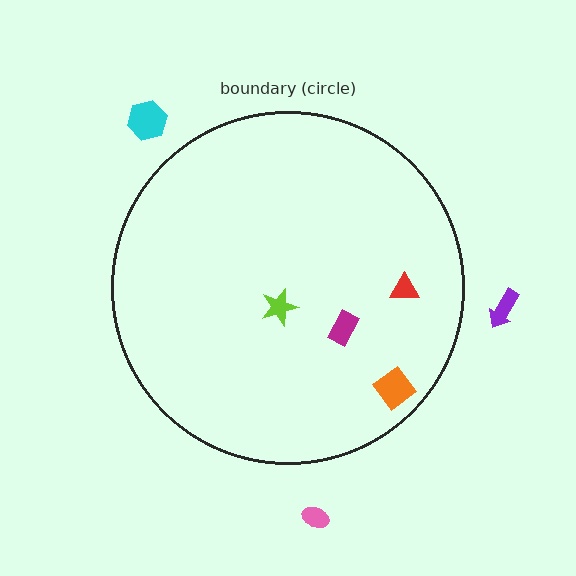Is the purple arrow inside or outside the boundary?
Outside.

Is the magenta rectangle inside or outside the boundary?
Inside.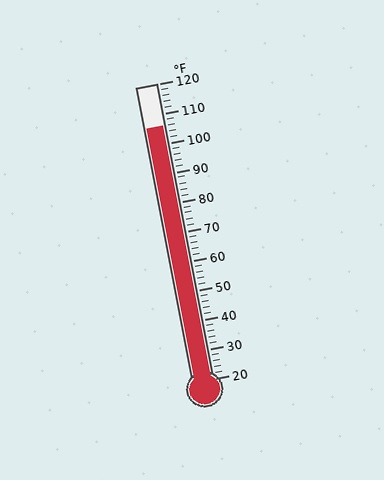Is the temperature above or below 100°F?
The temperature is above 100°F.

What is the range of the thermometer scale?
The thermometer scale ranges from 20°F to 120°F.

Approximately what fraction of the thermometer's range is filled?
The thermometer is filled to approximately 85% of its range.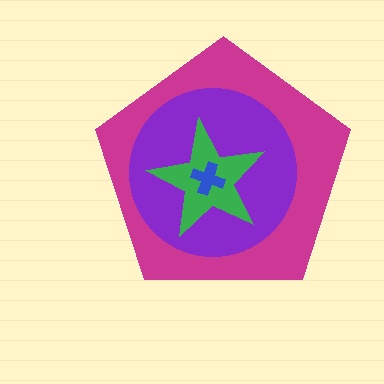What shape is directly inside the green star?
The blue cross.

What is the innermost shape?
The blue cross.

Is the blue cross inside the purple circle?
Yes.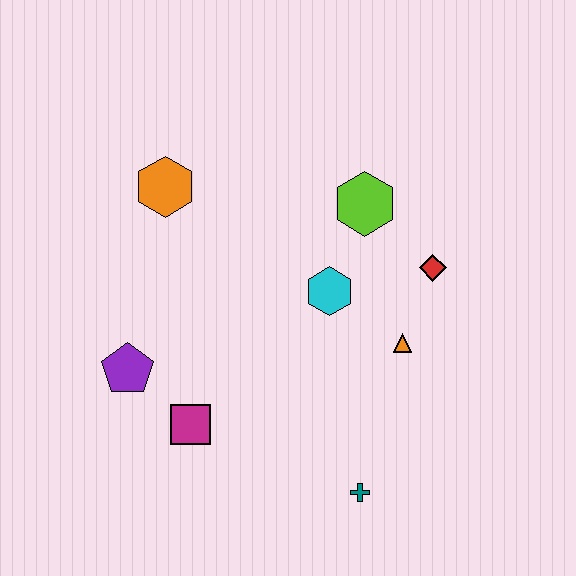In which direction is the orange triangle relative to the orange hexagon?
The orange triangle is to the right of the orange hexagon.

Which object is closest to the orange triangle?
The red diamond is closest to the orange triangle.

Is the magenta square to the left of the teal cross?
Yes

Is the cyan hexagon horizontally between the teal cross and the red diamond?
No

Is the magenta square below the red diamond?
Yes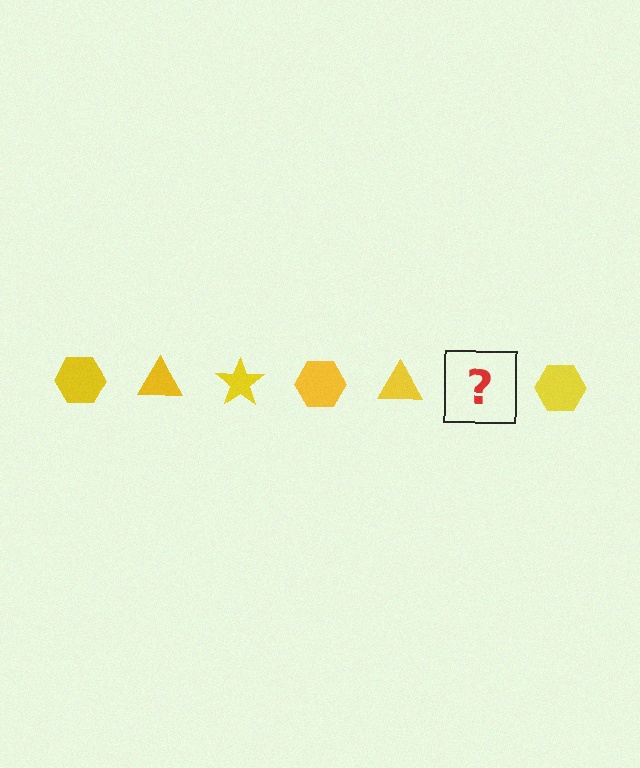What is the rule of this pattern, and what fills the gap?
The rule is that the pattern cycles through hexagon, triangle, star shapes in yellow. The gap should be filled with a yellow star.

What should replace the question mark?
The question mark should be replaced with a yellow star.